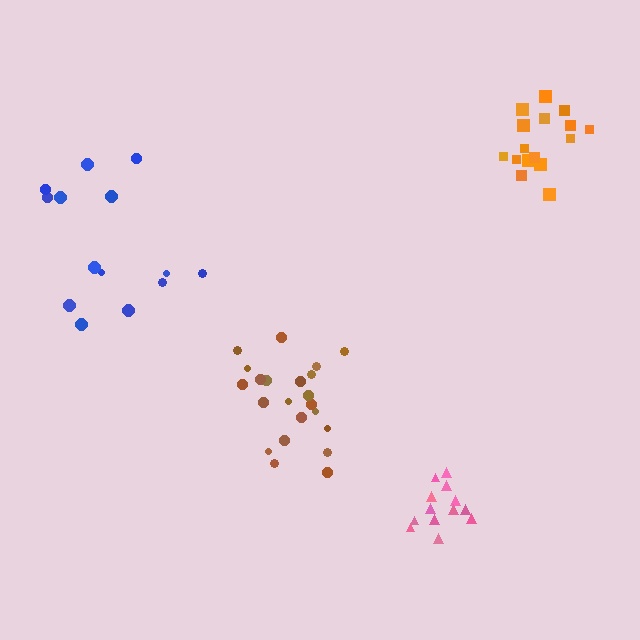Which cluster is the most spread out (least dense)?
Blue.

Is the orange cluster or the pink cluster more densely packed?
Pink.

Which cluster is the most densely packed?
Pink.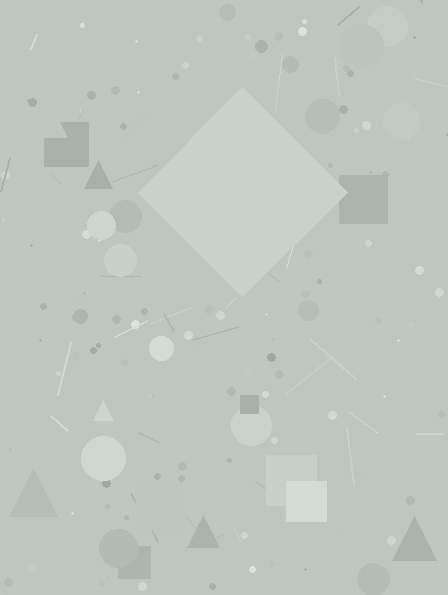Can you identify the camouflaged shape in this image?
The camouflaged shape is a diamond.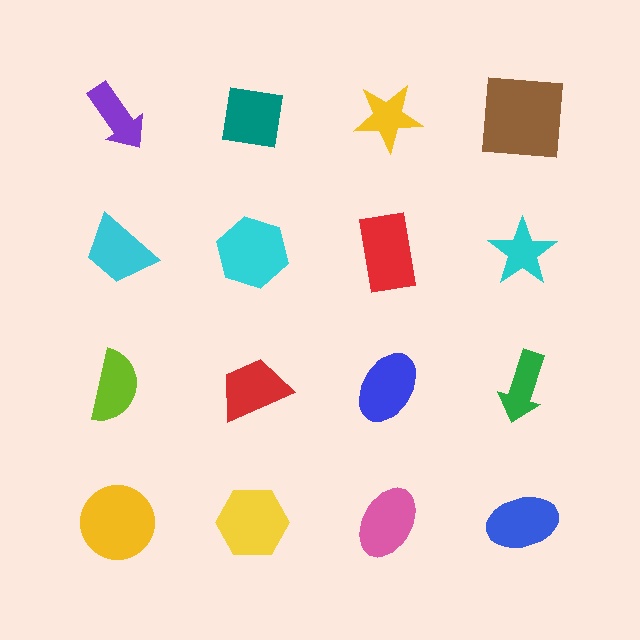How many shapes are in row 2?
4 shapes.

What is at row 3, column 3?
A blue ellipse.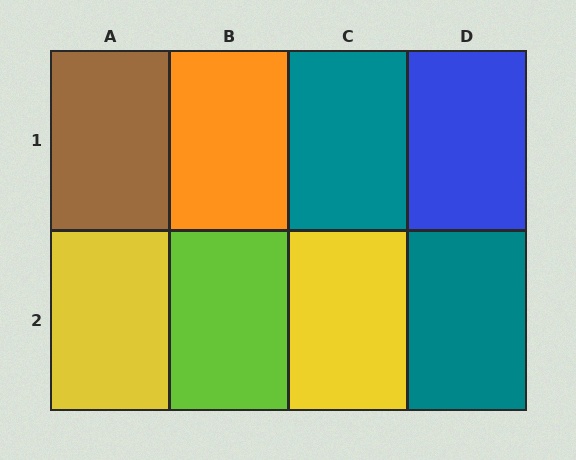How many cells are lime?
1 cell is lime.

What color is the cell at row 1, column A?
Brown.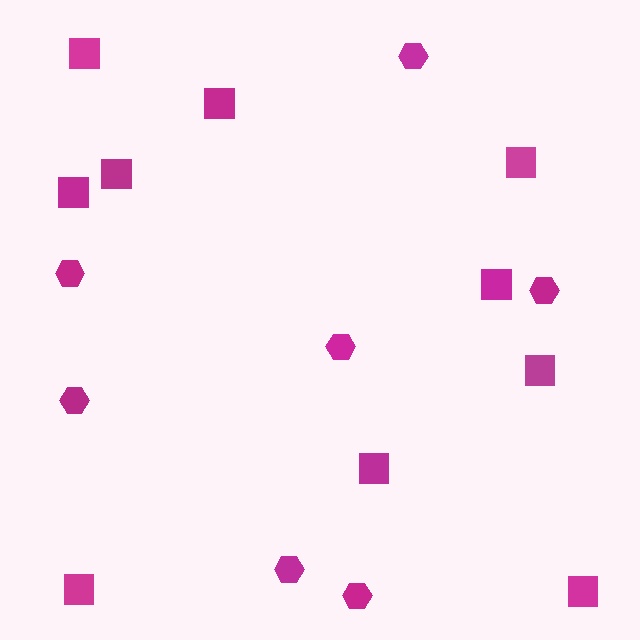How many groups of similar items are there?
There are 2 groups: one group of squares (10) and one group of hexagons (7).